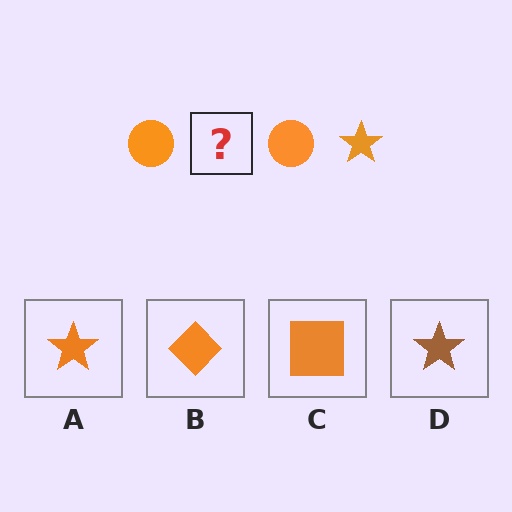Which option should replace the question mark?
Option A.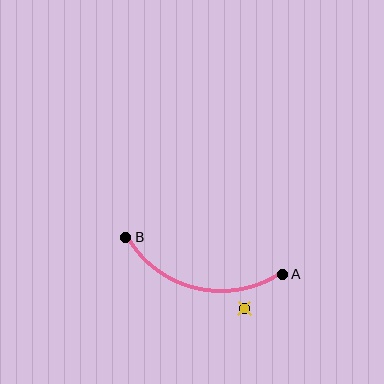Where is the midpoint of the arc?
The arc midpoint is the point on the curve farthest from the straight line joining A and B. It sits below that line.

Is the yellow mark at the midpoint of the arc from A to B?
No — the yellow mark does not lie on the arc at all. It sits slightly outside the curve.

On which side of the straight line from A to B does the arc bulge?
The arc bulges below the straight line connecting A and B.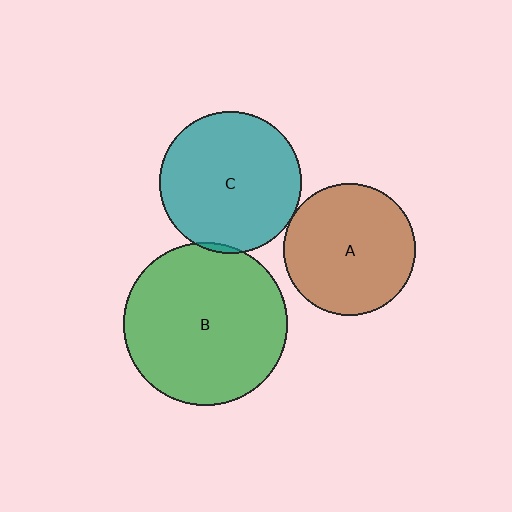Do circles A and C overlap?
Yes.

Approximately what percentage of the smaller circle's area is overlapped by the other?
Approximately 5%.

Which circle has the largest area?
Circle B (green).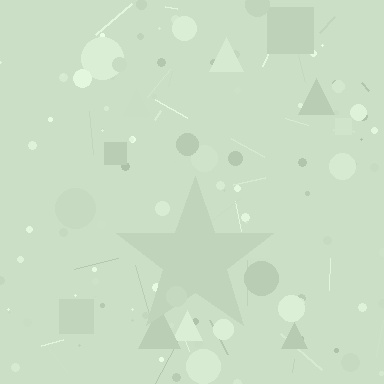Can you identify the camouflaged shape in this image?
The camouflaged shape is a star.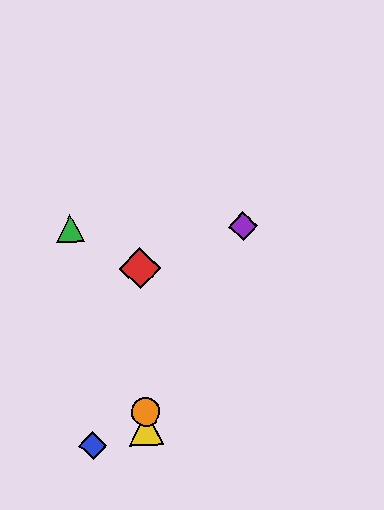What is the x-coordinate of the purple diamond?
The purple diamond is at x≈243.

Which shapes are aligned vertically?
The red diamond, the yellow triangle, the orange circle are aligned vertically.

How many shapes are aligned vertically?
3 shapes (the red diamond, the yellow triangle, the orange circle) are aligned vertically.